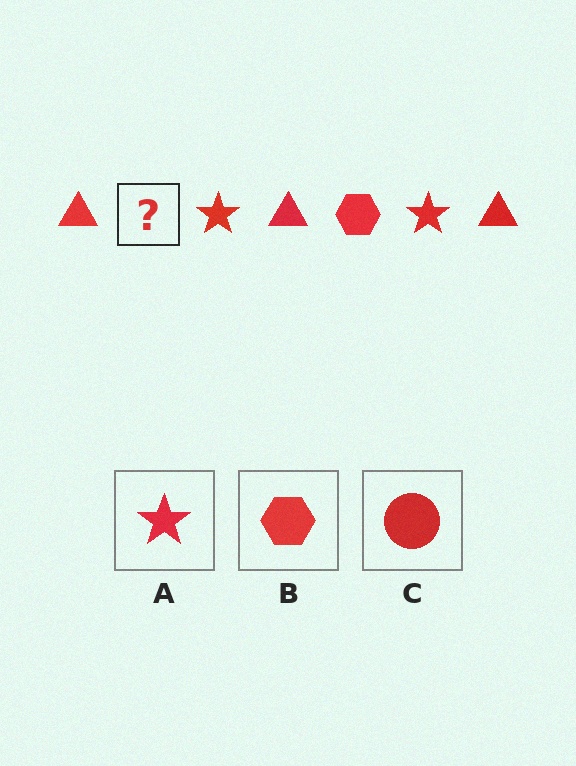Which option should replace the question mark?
Option B.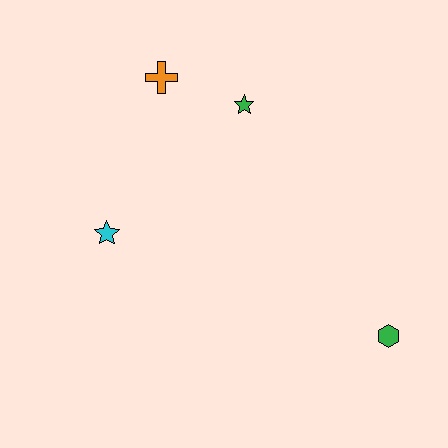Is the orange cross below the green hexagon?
No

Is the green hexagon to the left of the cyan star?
No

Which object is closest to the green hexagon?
The green star is closest to the green hexagon.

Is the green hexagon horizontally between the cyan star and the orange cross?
No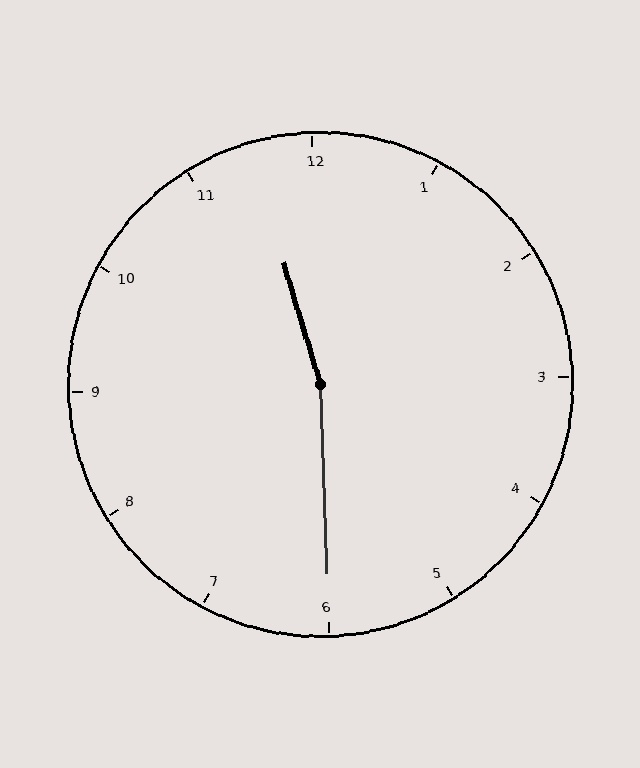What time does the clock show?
11:30.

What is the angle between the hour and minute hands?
Approximately 165 degrees.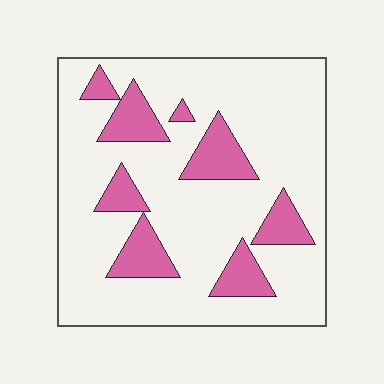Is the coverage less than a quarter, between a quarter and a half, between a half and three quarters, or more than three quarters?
Less than a quarter.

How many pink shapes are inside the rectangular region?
8.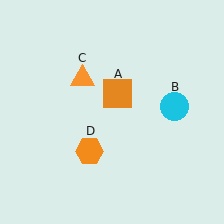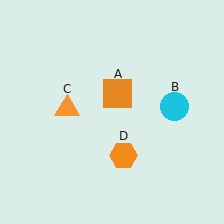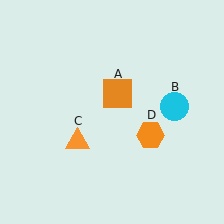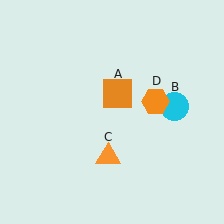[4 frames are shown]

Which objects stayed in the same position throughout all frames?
Orange square (object A) and cyan circle (object B) remained stationary.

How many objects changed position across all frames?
2 objects changed position: orange triangle (object C), orange hexagon (object D).